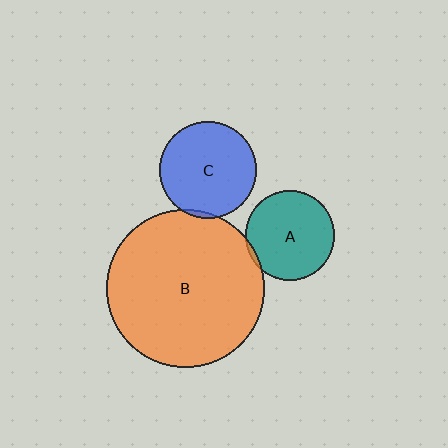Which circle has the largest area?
Circle B (orange).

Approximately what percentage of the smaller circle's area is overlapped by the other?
Approximately 5%.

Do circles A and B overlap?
Yes.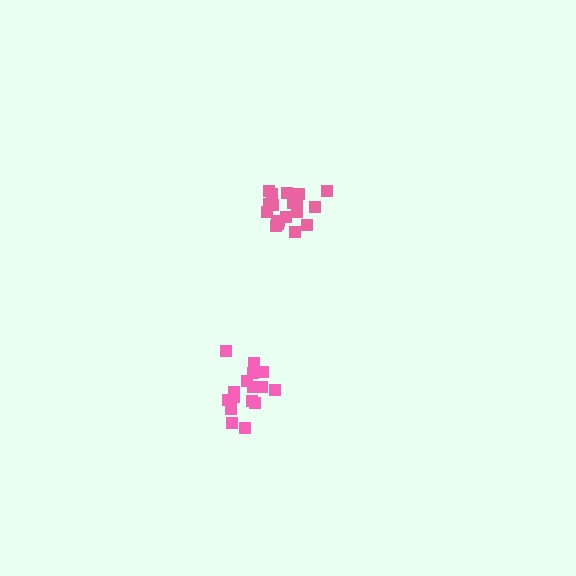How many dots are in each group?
Group 1: 19 dots, Group 2: 16 dots (35 total).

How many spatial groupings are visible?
There are 2 spatial groupings.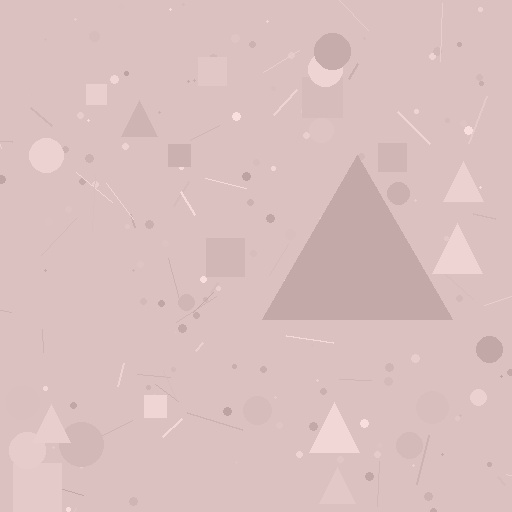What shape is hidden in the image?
A triangle is hidden in the image.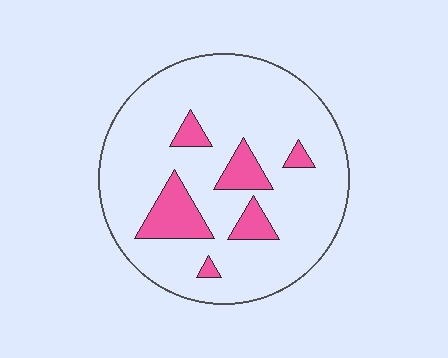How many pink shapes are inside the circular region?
6.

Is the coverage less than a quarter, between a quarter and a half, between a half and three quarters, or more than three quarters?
Less than a quarter.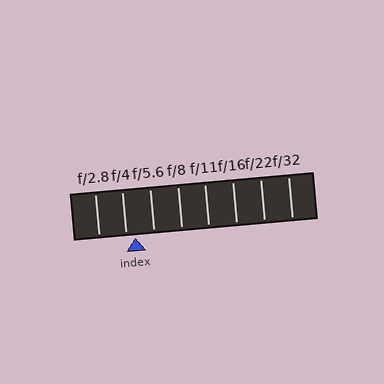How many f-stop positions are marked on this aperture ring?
There are 8 f-stop positions marked.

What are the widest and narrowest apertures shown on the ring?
The widest aperture shown is f/2.8 and the narrowest is f/32.